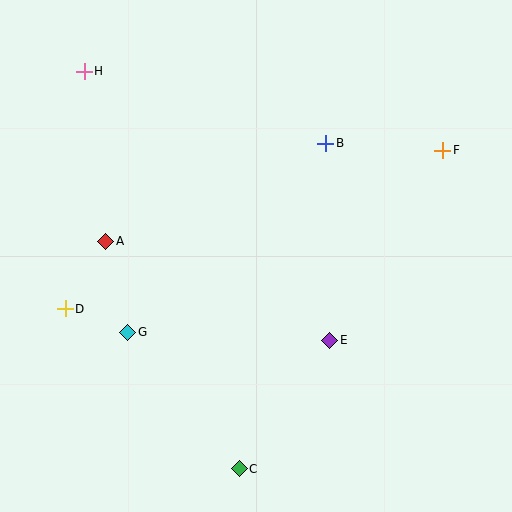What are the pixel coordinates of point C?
Point C is at (239, 469).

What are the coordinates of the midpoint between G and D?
The midpoint between G and D is at (96, 321).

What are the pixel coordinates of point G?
Point G is at (128, 332).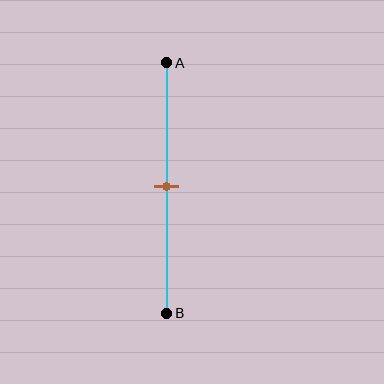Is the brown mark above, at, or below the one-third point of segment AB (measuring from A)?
The brown mark is below the one-third point of segment AB.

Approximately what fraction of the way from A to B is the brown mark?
The brown mark is approximately 50% of the way from A to B.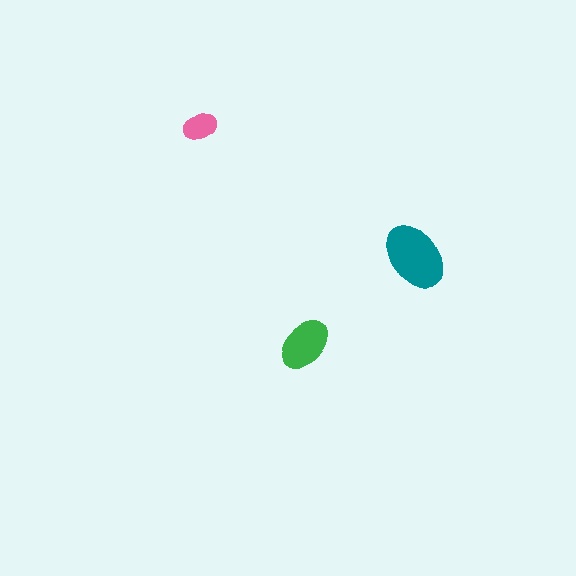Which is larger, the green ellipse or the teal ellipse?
The teal one.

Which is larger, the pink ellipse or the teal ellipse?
The teal one.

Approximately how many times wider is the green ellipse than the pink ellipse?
About 1.5 times wider.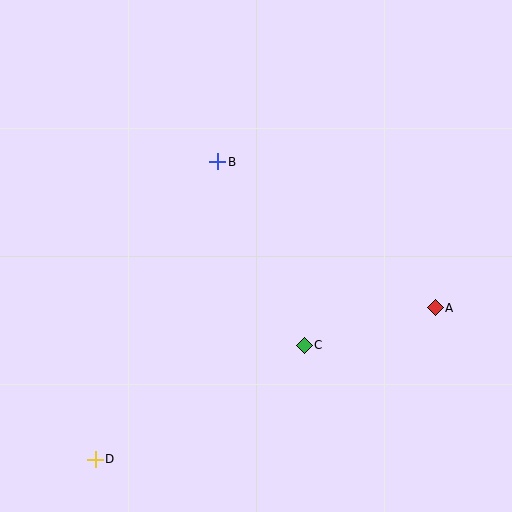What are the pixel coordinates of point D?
Point D is at (95, 459).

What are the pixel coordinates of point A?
Point A is at (435, 308).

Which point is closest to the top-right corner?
Point A is closest to the top-right corner.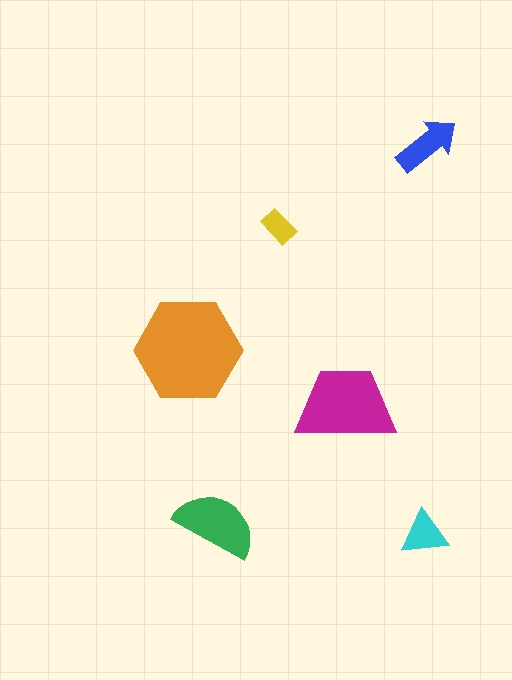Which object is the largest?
The orange hexagon.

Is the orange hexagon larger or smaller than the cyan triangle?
Larger.